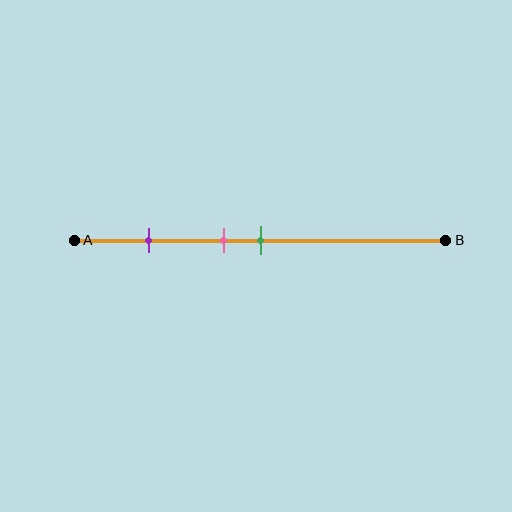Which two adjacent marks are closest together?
The pink and green marks are the closest adjacent pair.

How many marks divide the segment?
There are 3 marks dividing the segment.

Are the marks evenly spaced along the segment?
No, the marks are not evenly spaced.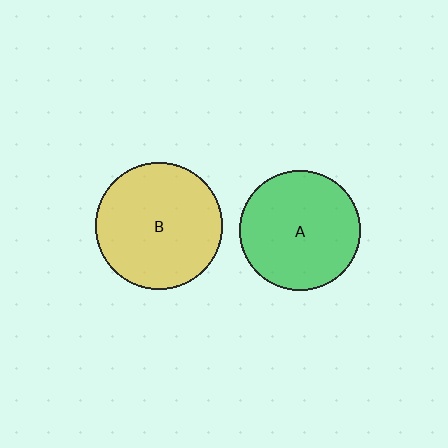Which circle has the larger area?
Circle B (yellow).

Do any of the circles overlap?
No, none of the circles overlap.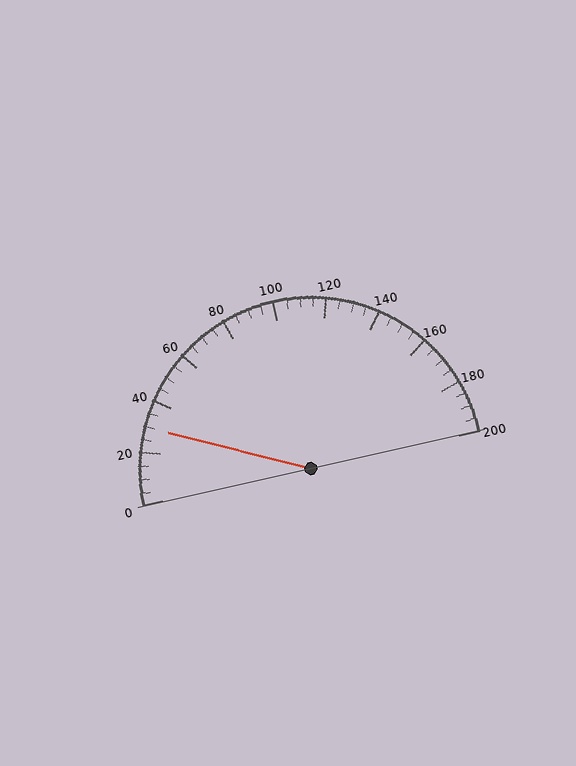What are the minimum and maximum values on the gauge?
The gauge ranges from 0 to 200.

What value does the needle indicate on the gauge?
The needle indicates approximately 30.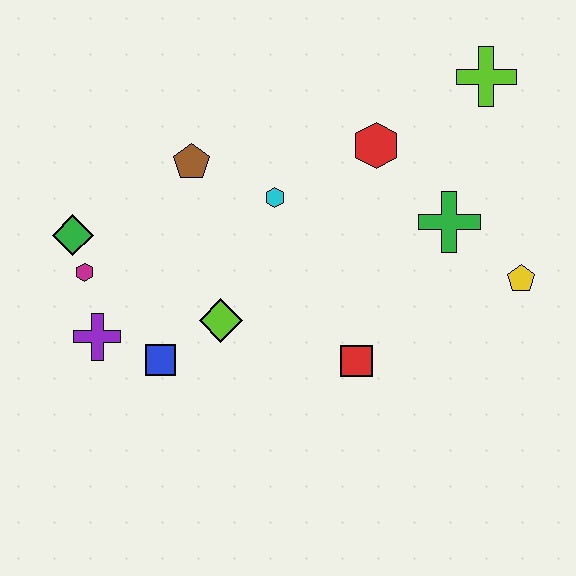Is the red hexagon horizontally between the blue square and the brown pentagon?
No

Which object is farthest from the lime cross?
The purple cross is farthest from the lime cross.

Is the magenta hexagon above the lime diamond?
Yes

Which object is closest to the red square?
The lime diamond is closest to the red square.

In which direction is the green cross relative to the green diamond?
The green cross is to the right of the green diamond.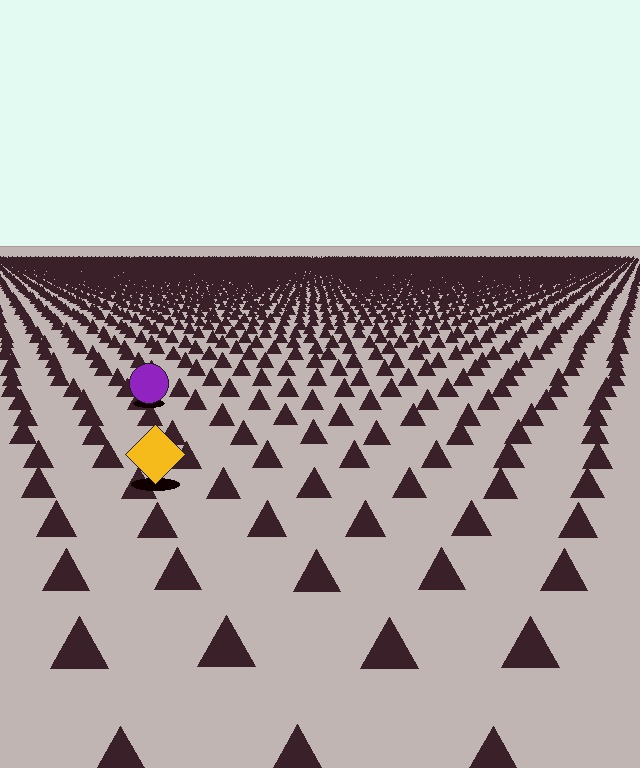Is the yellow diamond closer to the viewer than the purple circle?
Yes. The yellow diamond is closer — you can tell from the texture gradient: the ground texture is coarser near it.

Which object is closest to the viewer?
The yellow diamond is closest. The texture marks near it are larger and more spread out.